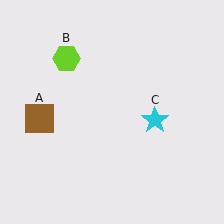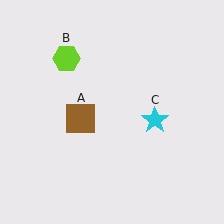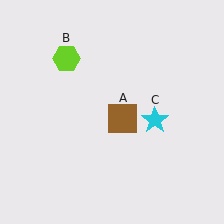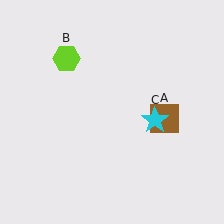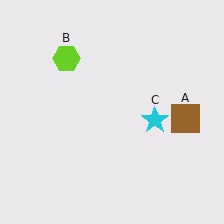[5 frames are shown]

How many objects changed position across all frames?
1 object changed position: brown square (object A).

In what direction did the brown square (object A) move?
The brown square (object A) moved right.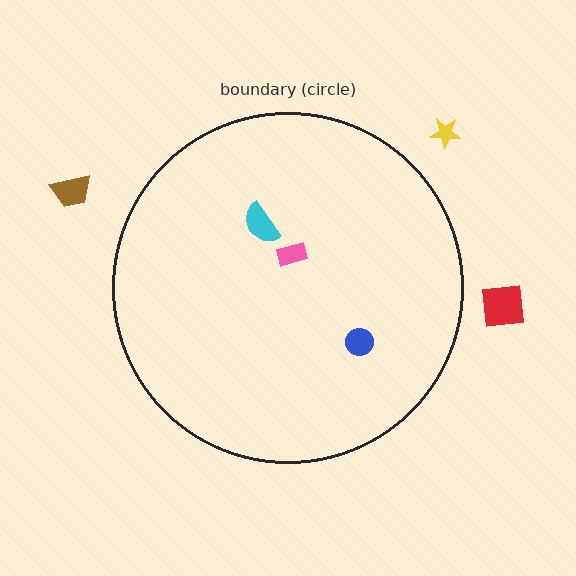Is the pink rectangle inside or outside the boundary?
Inside.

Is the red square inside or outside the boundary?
Outside.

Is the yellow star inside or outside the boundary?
Outside.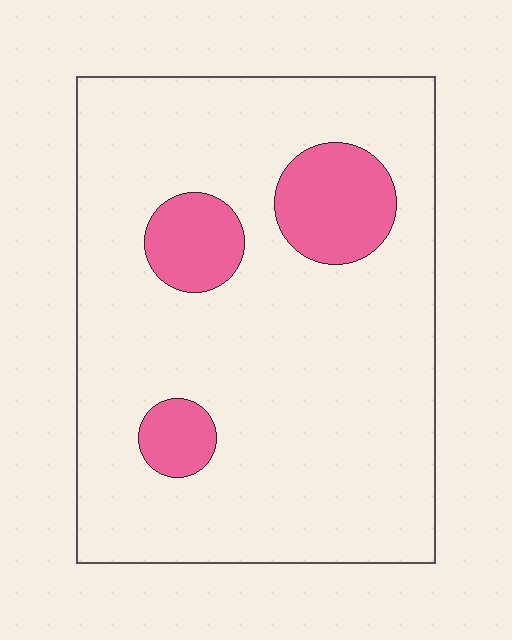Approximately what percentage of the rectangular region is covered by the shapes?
Approximately 15%.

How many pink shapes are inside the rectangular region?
3.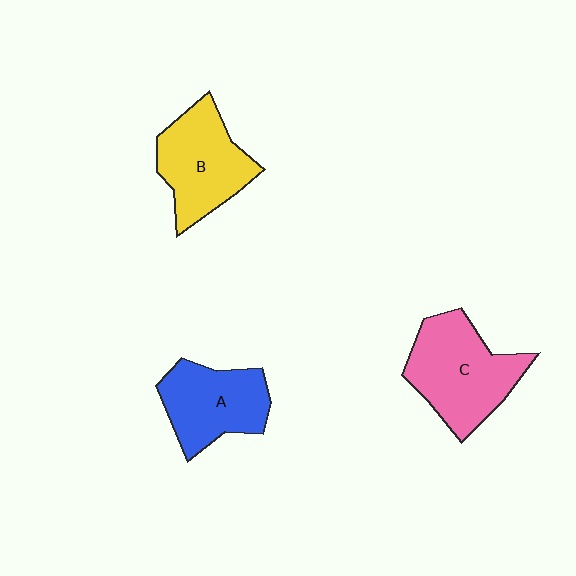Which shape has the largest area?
Shape C (pink).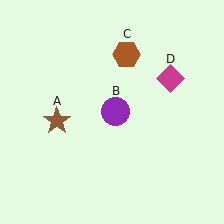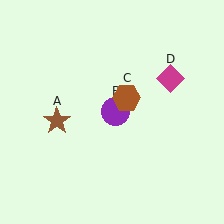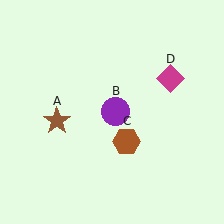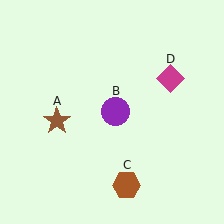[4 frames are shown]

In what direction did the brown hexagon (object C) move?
The brown hexagon (object C) moved down.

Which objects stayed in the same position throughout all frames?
Brown star (object A) and purple circle (object B) and magenta diamond (object D) remained stationary.